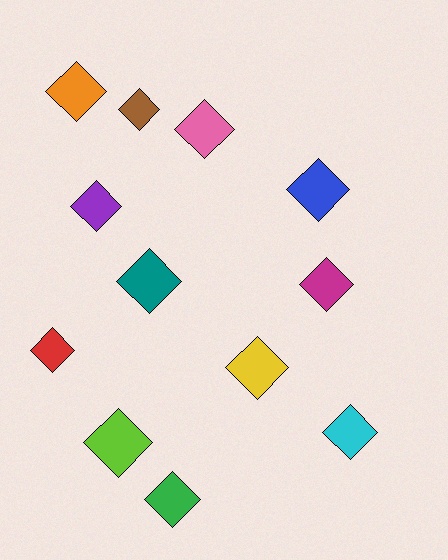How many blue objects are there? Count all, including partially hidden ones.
There is 1 blue object.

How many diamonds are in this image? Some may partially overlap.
There are 12 diamonds.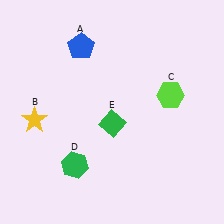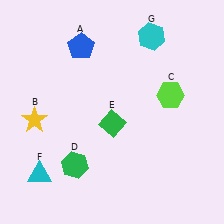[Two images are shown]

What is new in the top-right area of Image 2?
A cyan hexagon (G) was added in the top-right area of Image 2.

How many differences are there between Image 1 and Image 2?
There are 2 differences between the two images.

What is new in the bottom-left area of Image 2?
A cyan triangle (F) was added in the bottom-left area of Image 2.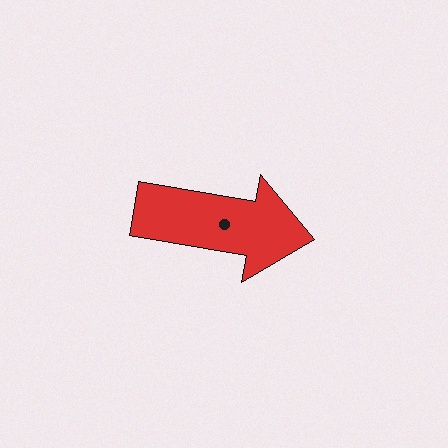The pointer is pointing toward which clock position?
Roughly 3 o'clock.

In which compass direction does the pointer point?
East.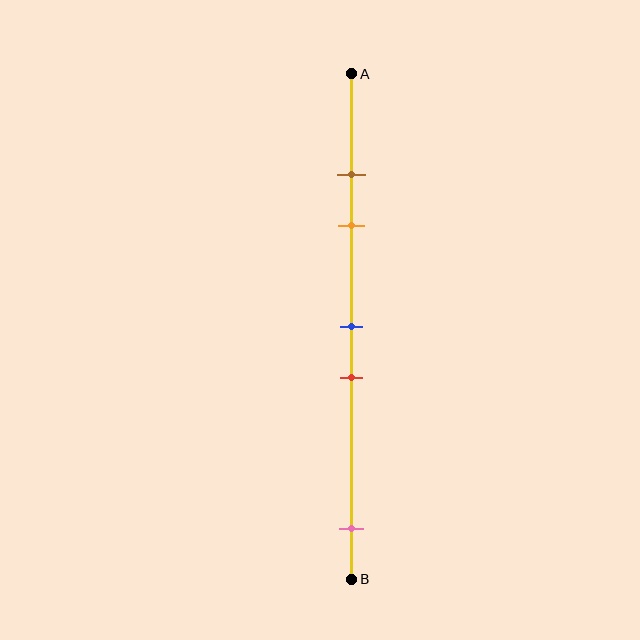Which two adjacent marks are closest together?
The brown and orange marks are the closest adjacent pair.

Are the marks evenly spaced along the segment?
No, the marks are not evenly spaced.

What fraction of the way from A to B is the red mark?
The red mark is approximately 60% (0.6) of the way from A to B.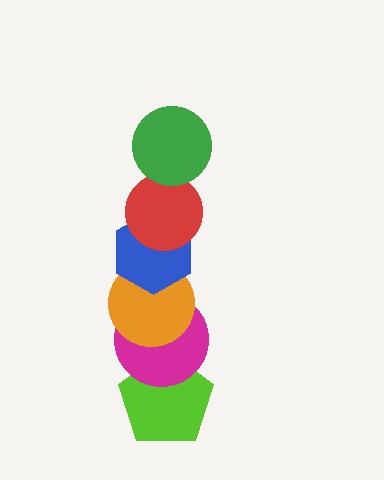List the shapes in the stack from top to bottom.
From top to bottom: the green circle, the red circle, the blue hexagon, the orange circle, the magenta circle, the lime pentagon.